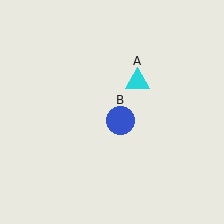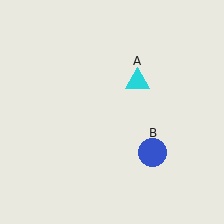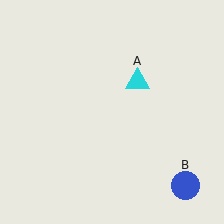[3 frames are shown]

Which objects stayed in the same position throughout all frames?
Cyan triangle (object A) remained stationary.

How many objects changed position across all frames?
1 object changed position: blue circle (object B).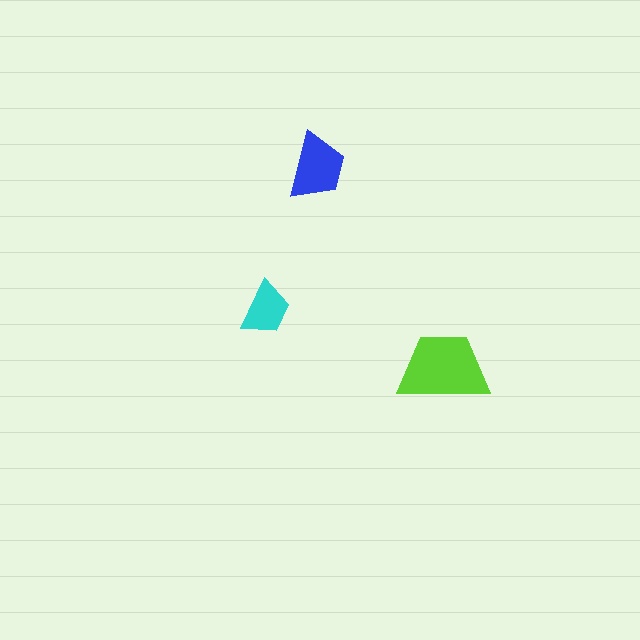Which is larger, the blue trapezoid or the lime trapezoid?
The lime one.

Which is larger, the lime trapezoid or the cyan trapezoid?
The lime one.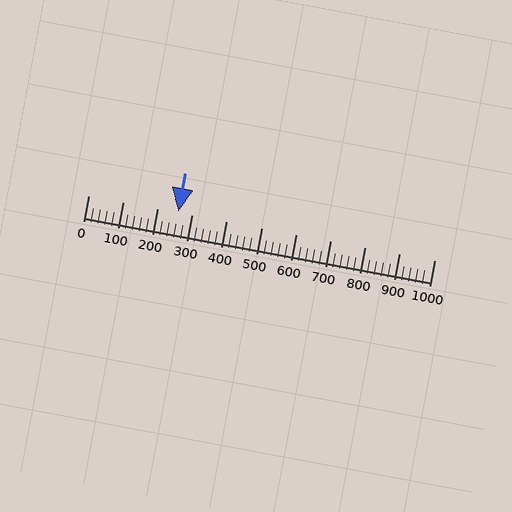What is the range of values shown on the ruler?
The ruler shows values from 0 to 1000.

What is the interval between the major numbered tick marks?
The major tick marks are spaced 100 units apart.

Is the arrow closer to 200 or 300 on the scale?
The arrow is closer to 300.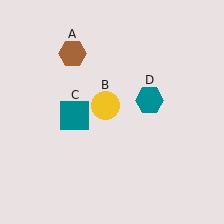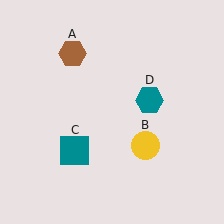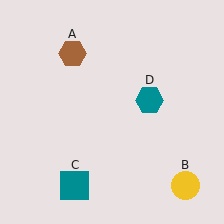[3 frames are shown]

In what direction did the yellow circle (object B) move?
The yellow circle (object B) moved down and to the right.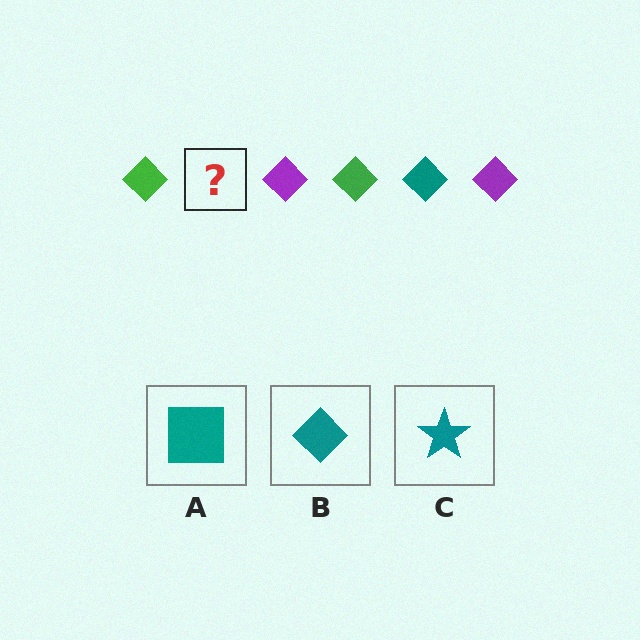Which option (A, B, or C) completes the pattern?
B.